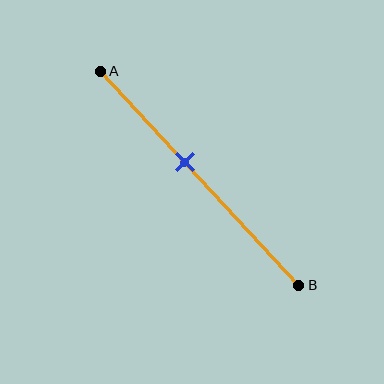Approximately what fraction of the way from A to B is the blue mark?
The blue mark is approximately 45% of the way from A to B.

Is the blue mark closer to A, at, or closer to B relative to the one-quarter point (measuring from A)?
The blue mark is closer to point B than the one-quarter point of segment AB.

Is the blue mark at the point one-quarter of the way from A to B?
No, the mark is at about 45% from A, not at the 25% one-quarter point.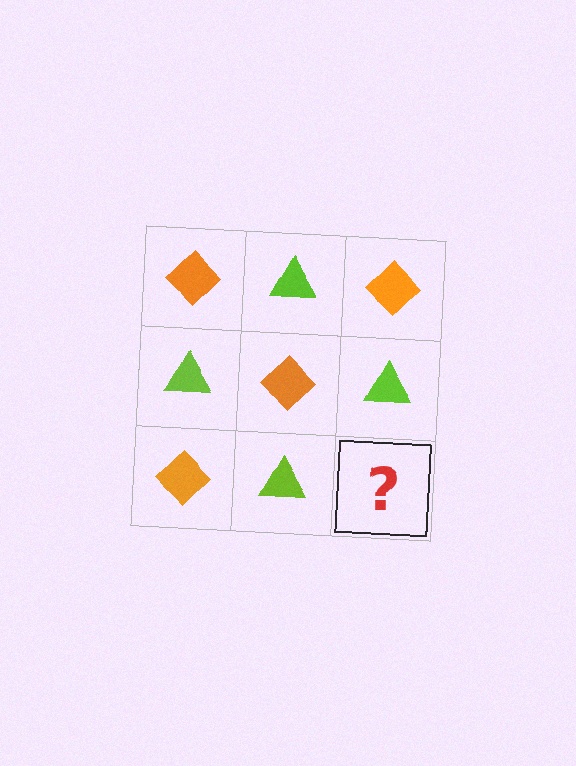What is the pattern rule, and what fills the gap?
The rule is that it alternates orange diamond and lime triangle in a checkerboard pattern. The gap should be filled with an orange diamond.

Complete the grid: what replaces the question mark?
The question mark should be replaced with an orange diamond.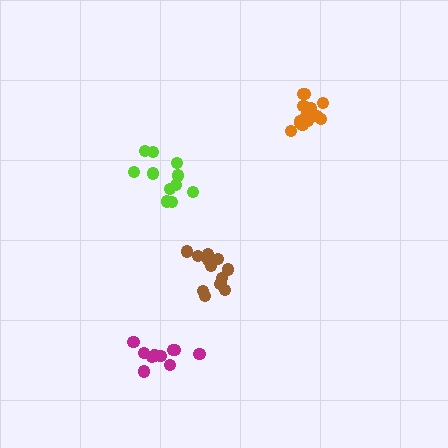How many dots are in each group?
Group 1: 13 dots, Group 2: 11 dots, Group 3: 10 dots, Group 4: 13 dots (47 total).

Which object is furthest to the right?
The orange cluster is rightmost.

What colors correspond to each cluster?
The clusters are colored: orange, lime, magenta, brown.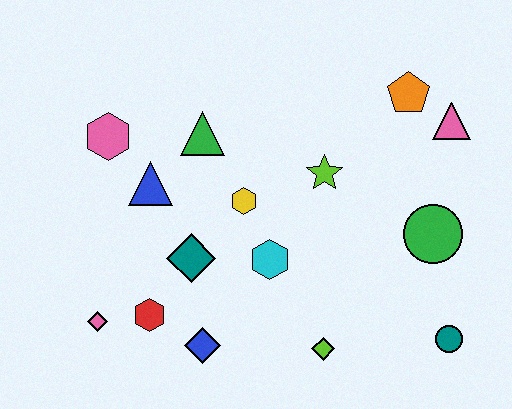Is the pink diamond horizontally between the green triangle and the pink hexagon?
No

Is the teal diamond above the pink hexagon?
No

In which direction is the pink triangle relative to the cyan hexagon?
The pink triangle is to the right of the cyan hexagon.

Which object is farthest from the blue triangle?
The teal circle is farthest from the blue triangle.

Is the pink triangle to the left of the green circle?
No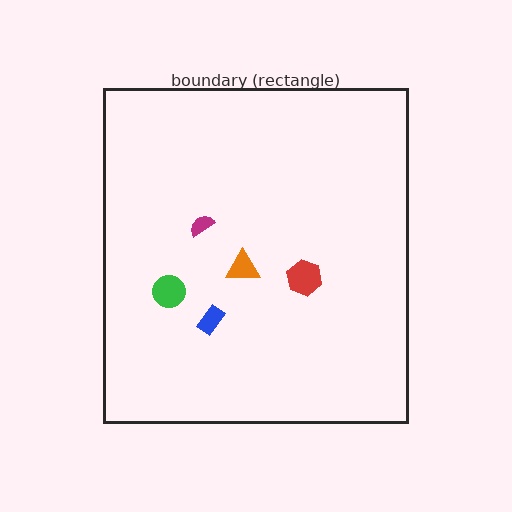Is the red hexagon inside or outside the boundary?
Inside.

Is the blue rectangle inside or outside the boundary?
Inside.